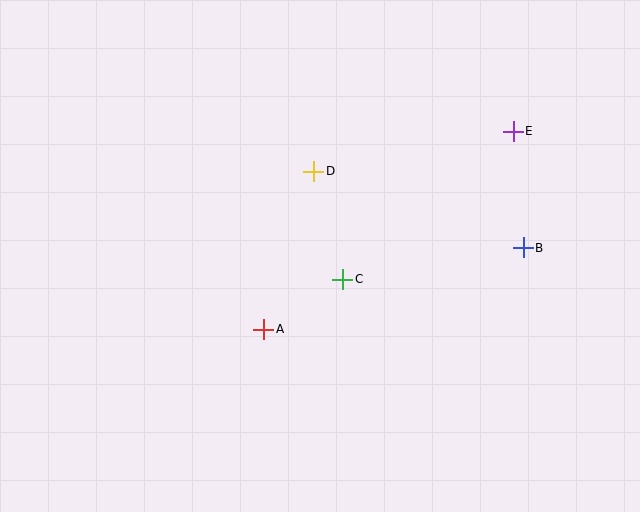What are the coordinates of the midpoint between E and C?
The midpoint between E and C is at (428, 205).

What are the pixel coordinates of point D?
Point D is at (314, 171).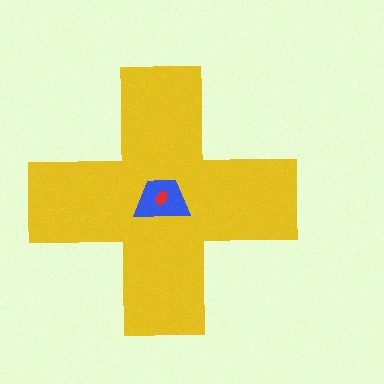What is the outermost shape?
The yellow cross.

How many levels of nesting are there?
3.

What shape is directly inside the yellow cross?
The blue trapezoid.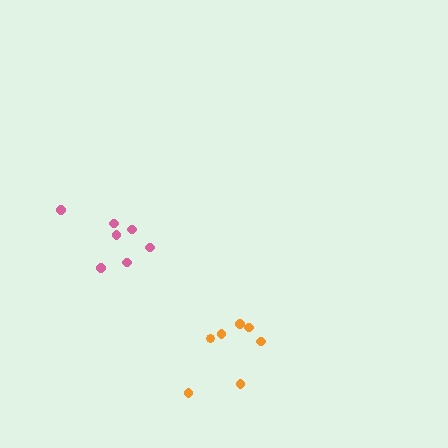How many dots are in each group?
Group 1: 7 dots, Group 2: 7 dots (14 total).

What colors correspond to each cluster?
The clusters are colored: pink, orange.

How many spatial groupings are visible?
There are 2 spatial groupings.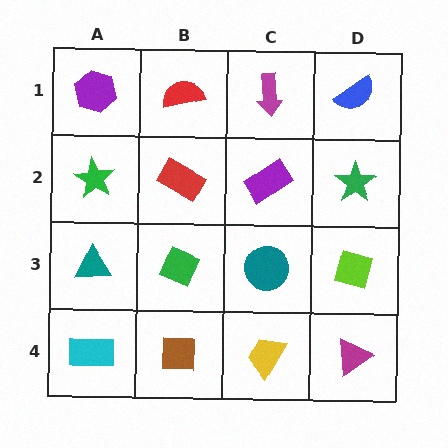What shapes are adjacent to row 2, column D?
A blue semicircle (row 1, column D), a lime square (row 3, column D), a purple rectangle (row 2, column C).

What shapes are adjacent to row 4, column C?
A teal circle (row 3, column C), a brown square (row 4, column B), a magenta triangle (row 4, column D).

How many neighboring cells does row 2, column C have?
4.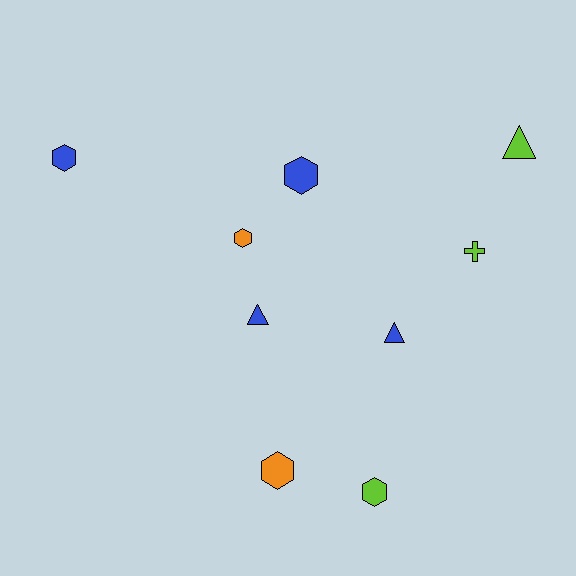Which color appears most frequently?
Blue, with 4 objects.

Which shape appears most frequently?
Hexagon, with 5 objects.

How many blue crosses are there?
There are no blue crosses.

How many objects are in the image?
There are 9 objects.